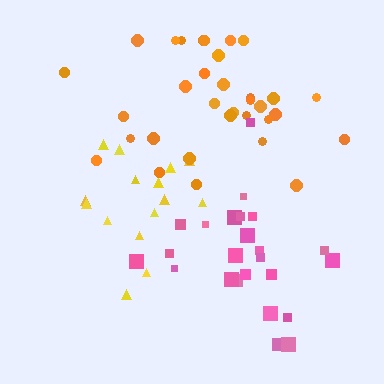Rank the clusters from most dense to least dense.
yellow, orange, pink.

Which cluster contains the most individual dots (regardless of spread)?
Orange (33).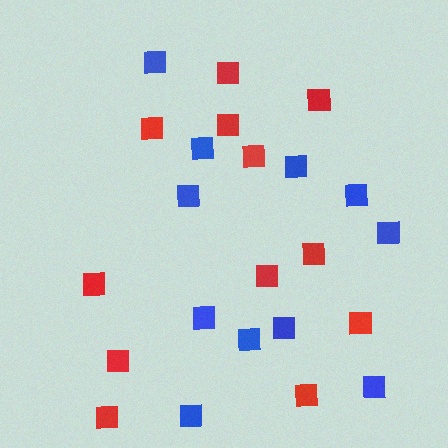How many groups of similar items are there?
There are 2 groups: one group of blue squares (11) and one group of red squares (12).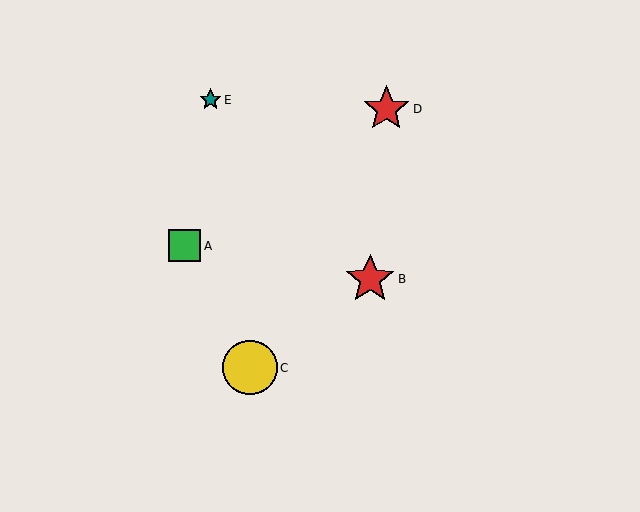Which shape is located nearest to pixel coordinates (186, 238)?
The green square (labeled A) at (184, 246) is nearest to that location.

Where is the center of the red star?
The center of the red star is at (370, 279).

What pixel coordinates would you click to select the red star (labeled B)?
Click at (370, 279) to select the red star B.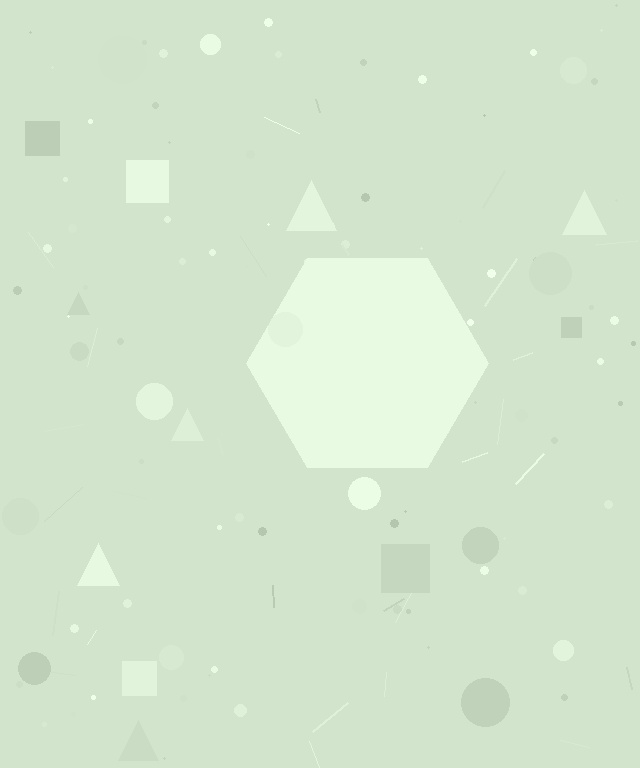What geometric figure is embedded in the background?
A hexagon is embedded in the background.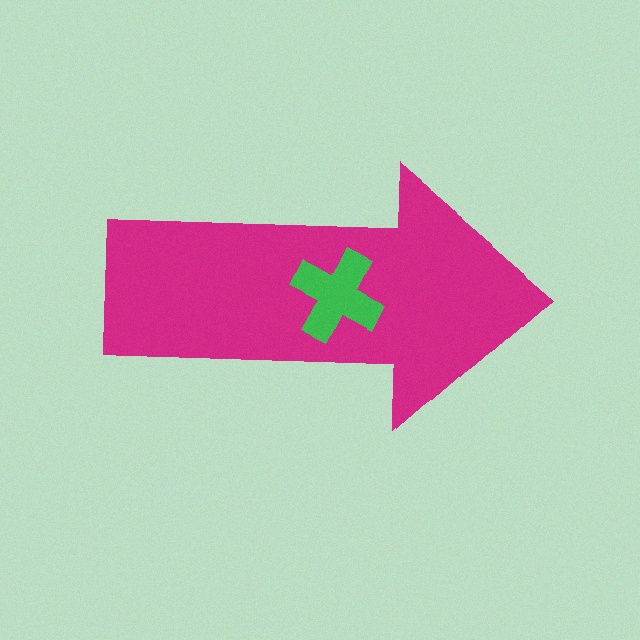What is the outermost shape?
The magenta arrow.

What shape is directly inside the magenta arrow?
The green cross.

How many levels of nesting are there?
2.